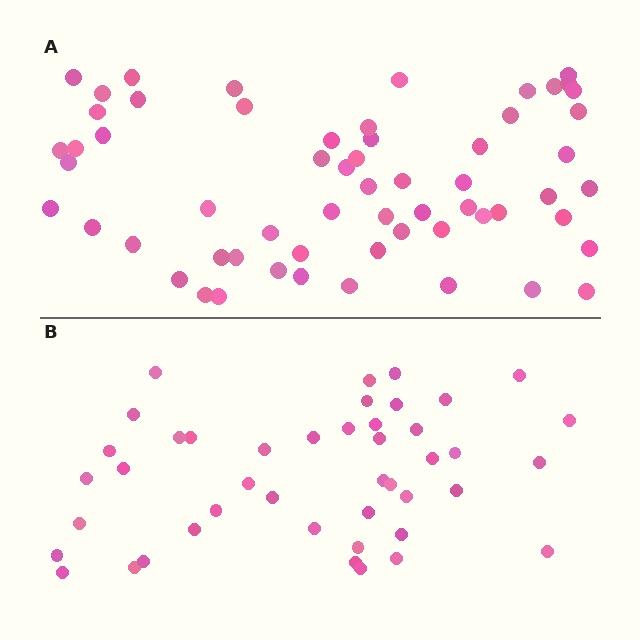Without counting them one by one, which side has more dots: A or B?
Region A (the top region) has more dots.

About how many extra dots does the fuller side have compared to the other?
Region A has approximately 15 more dots than region B.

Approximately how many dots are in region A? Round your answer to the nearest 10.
About 60 dots.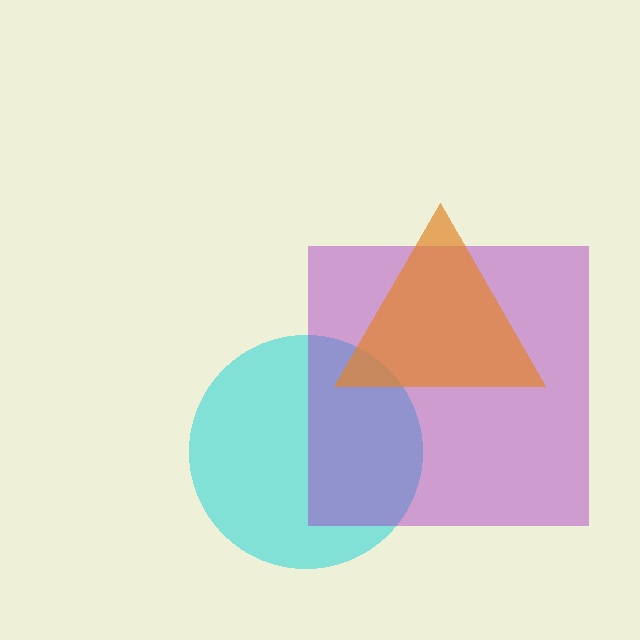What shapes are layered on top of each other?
The layered shapes are: a cyan circle, a purple square, an orange triangle.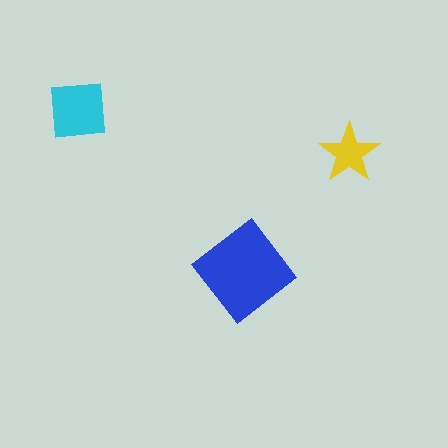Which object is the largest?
The blue diamond.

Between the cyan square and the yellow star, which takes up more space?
The cyan square.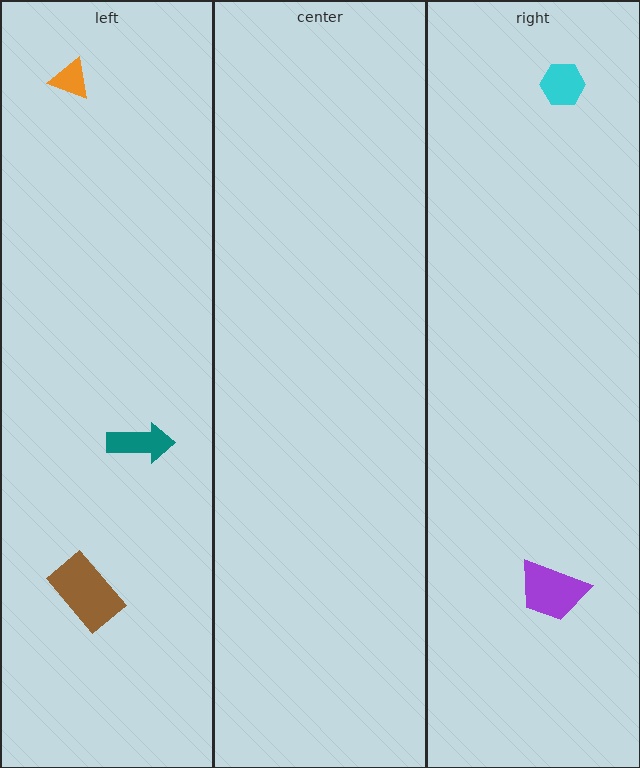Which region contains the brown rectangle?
The left region.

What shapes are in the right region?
The purple trapezoid, the cyan hexagon.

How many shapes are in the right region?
2.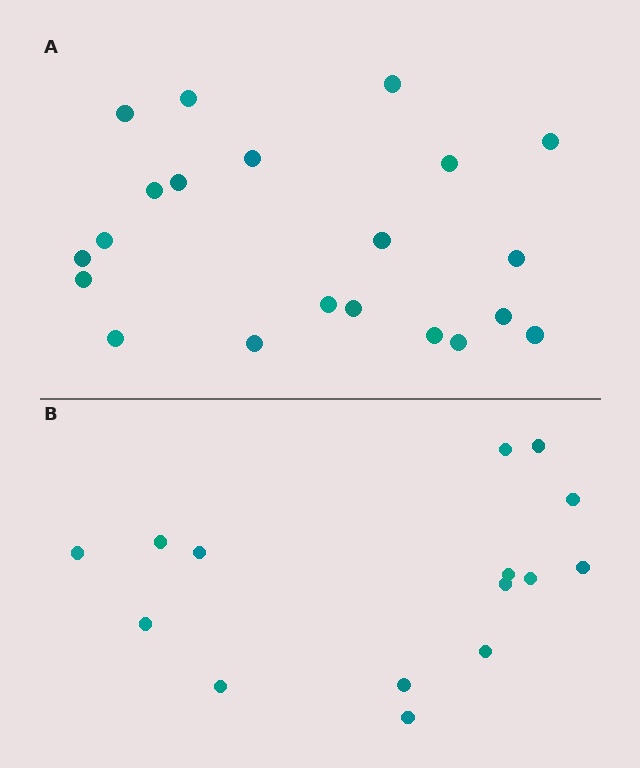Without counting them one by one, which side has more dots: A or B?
Region A (the top region) has more dots.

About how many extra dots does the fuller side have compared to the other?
Region A has about 6 more dots than region B.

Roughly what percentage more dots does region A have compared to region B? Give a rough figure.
About 40% more.